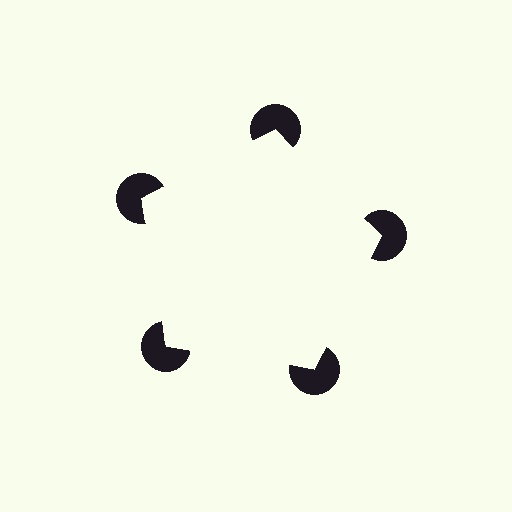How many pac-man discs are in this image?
There are 5 — one at each vertex of the illusory pentagon.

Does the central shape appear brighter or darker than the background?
It typically appears slightly brighter than the background, even though no actual brightness change is drawn.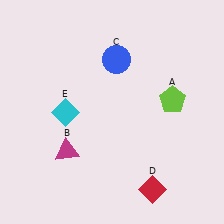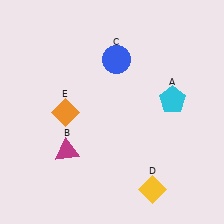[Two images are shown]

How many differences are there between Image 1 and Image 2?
There are 3 differences between the two images.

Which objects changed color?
A changed from lime to cyan. D changed from red to yellow. E changed from cyan to orange.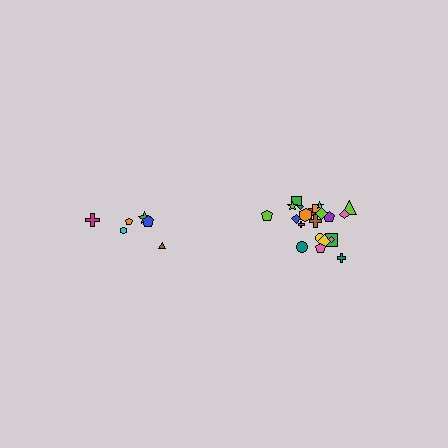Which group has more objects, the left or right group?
The right group.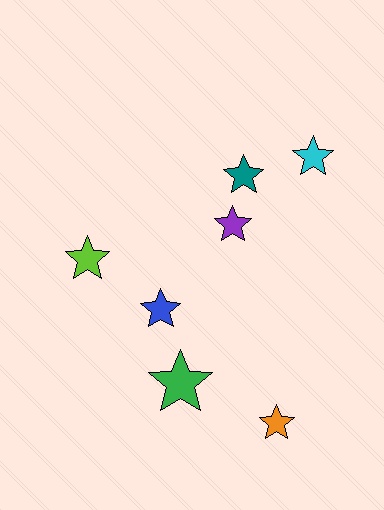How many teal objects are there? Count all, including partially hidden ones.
There is 1 teal object.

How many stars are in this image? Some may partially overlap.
There are 7 stars.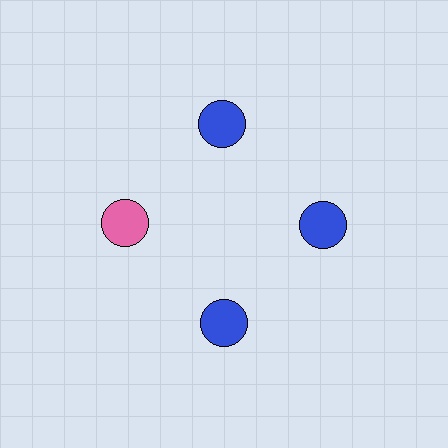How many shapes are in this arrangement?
There are 4 shapes arranged in a ring pattern.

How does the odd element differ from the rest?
It has a different color: pink instead of blue.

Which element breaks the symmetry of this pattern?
The pink circle at roughly the 9 o'clock position breaks the symmetry. All other shapes are blue circles.